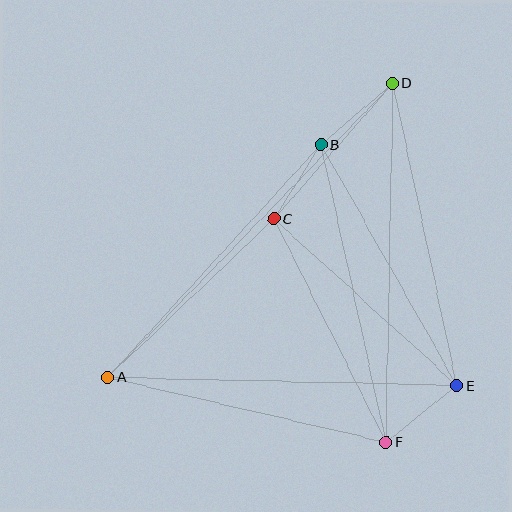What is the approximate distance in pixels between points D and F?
The distance between D and F is approximately 359 pixels.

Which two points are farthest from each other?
Points A and D are farthest from each other.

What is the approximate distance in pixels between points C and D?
The distance between C and D is approximately 181 pixels.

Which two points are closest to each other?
Points B and C are closest to each other.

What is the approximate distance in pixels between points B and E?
The distance between B and E is approximately 277 pixels.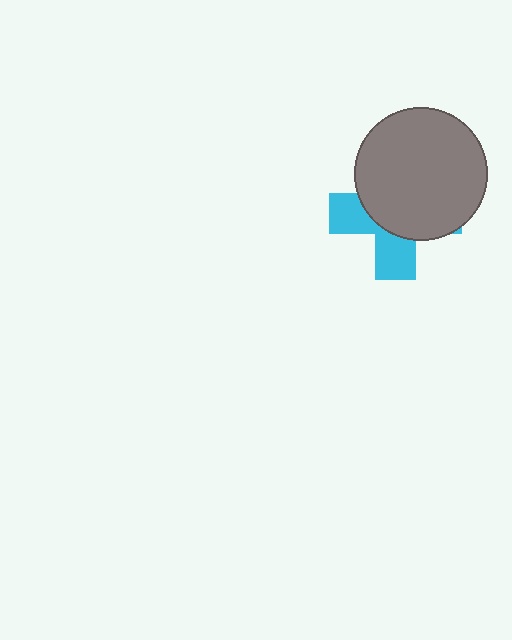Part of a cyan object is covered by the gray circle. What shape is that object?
It is a cross.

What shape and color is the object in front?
The object in front is a gray circle.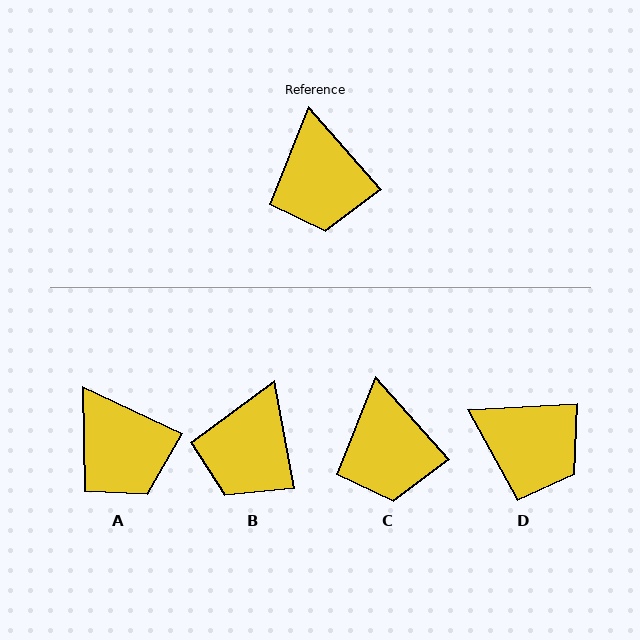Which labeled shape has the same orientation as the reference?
C.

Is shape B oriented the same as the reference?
No, it is off by about 32 degrees.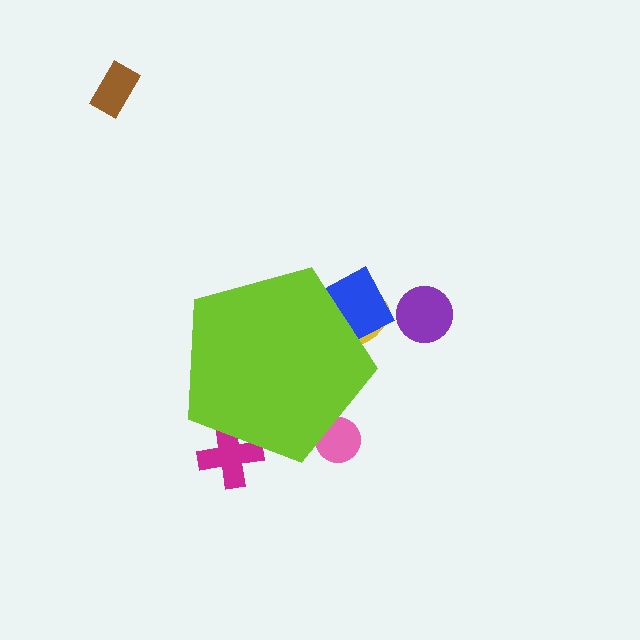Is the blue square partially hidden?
Yes, the blue square is partially hidden behind the lime pentagon.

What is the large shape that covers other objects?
A lime pentagon.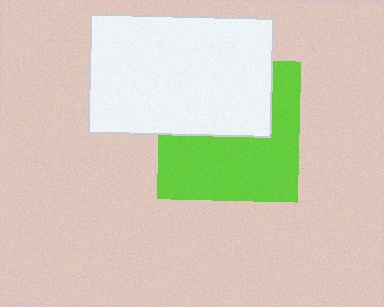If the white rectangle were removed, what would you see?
You would see the complete lime square.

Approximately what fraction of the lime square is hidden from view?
Roughly 44% of the lime square is hidden behind the white rectangle.